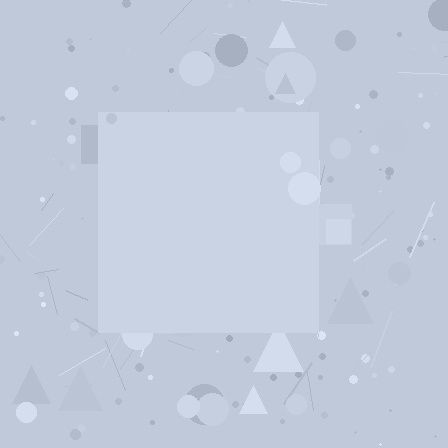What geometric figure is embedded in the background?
A square is embedded in the background.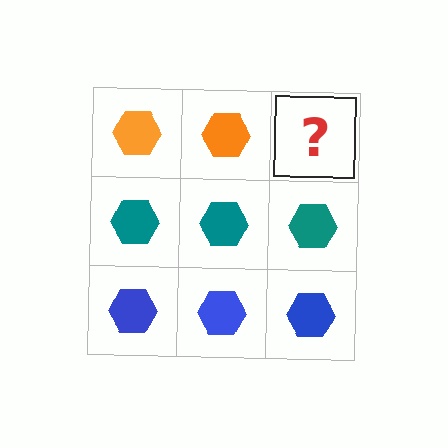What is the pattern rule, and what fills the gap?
The rule is that each row has a consistent color. The gap should be filled with an orange hexagon.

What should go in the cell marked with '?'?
The missing cell should contain an orange hexagon.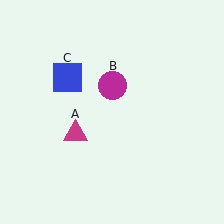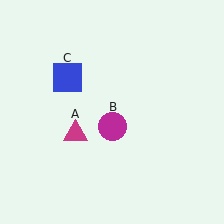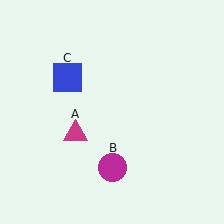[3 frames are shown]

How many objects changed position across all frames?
1 object changed position: magenta circle (object B).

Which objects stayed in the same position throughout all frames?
Magenta triangle (object A) and blue square (object C) remained stationary.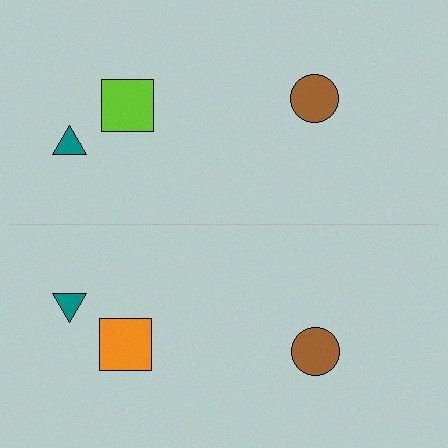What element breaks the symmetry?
The orange square on the bottom side breaks the symmetry — its mirror counterpart is lime.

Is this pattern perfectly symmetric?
No, the pattern is not perfectly symmetric. The orange square on the bottom side breaks the symmetry — its mirror counterpart is lime.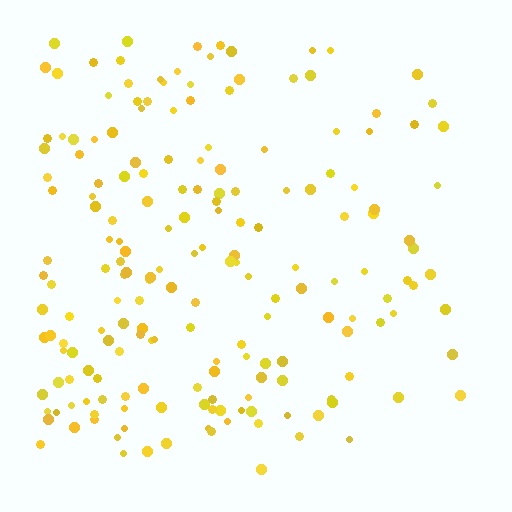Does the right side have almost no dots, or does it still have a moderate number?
Still a moderate number, just noticeably fewer than the left.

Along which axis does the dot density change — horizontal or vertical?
Horizontal.